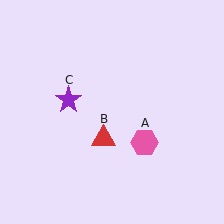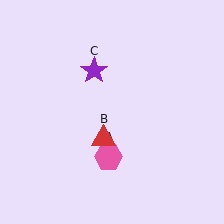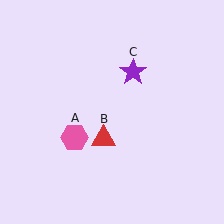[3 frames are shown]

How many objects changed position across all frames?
2 objects changed position: pink hexagon (object A), purple star (object C).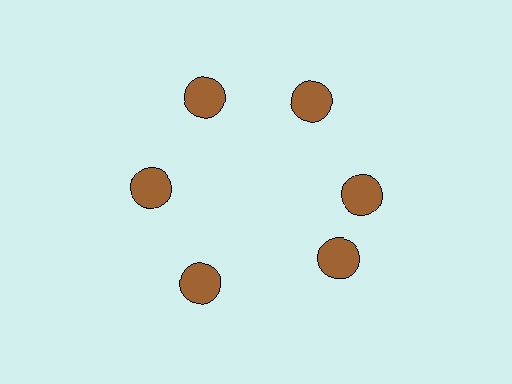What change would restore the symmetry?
The symmetry would be restored by rotating it back into even spacing with its neighbors so that all 6 circles sit at equal angles and equal distance from the center.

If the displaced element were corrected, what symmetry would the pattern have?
It would have 6-fold rotational symmetry — the pattern would map onto itself every 60 degrees.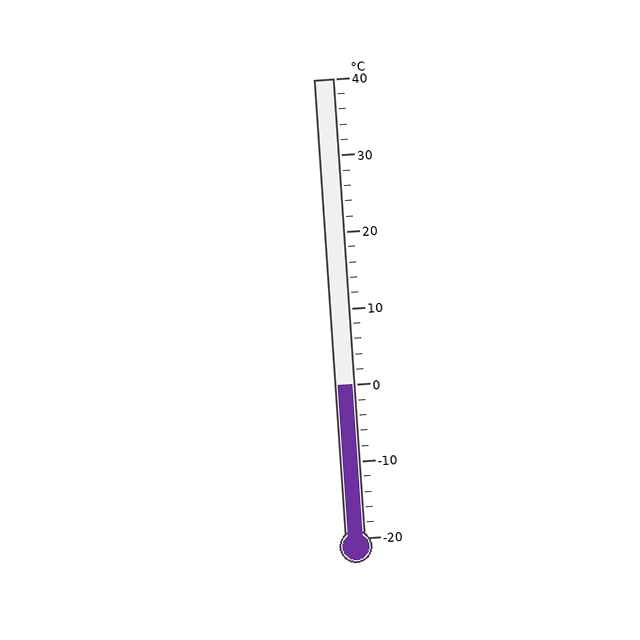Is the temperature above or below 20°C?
The temperature is below 20°C.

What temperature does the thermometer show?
The thermometer shows approximately 0°C.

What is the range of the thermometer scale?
The thermometer scale ranges from -20°C to 40°C.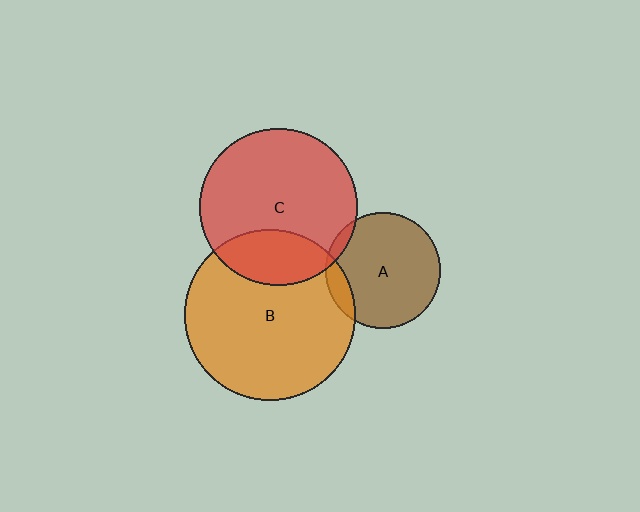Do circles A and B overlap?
Yes.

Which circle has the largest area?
Circle B (orange).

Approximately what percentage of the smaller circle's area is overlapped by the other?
Approximately 10%.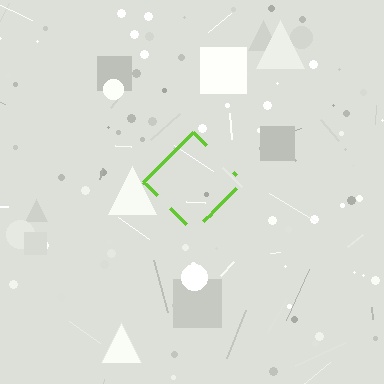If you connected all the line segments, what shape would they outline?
They would outline a diamond.